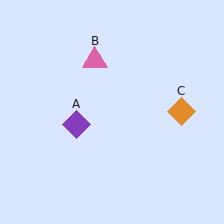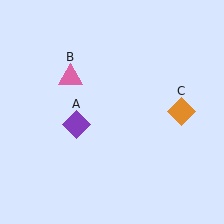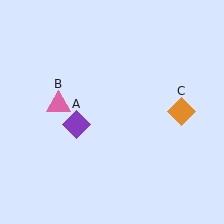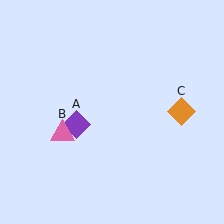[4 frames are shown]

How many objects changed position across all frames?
1 object changed position: pink triangle (object B).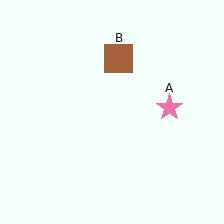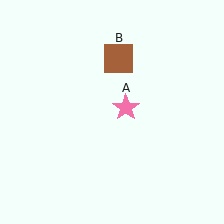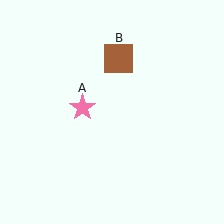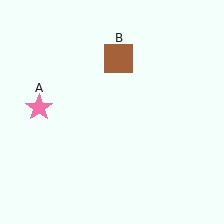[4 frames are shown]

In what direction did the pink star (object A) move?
The pink star (object A) moved left.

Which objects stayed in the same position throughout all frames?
Brown square (object B) remained stationary.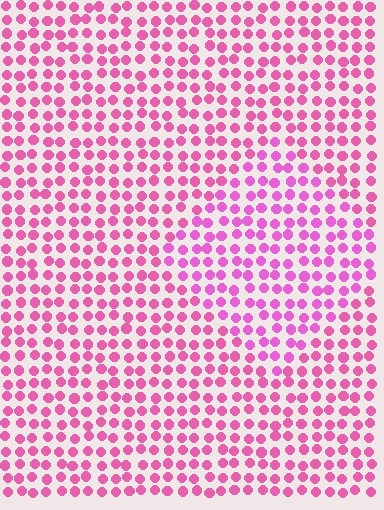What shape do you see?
I see a diamond.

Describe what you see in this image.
The image is filled with small pink elements in a uniform arrangement. A diamond-shaped region is visible where the elements are tinted to a slightly different hue, forming a subtle color boundary.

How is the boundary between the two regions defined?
The boundary is defined purely by a slight shift in hue (about 17 degrees). Spacing, size, and orientation are identical on both sides.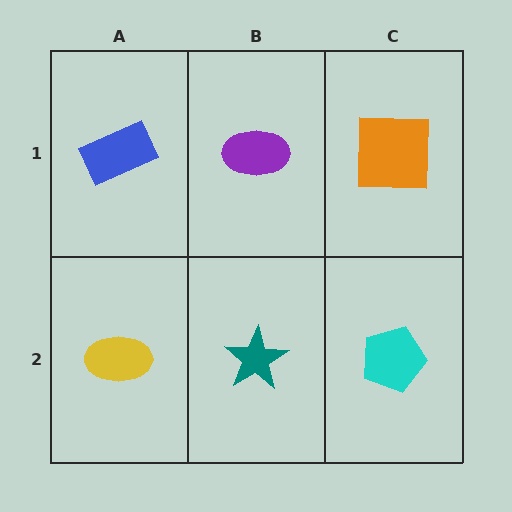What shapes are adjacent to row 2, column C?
An orange square (row 1, column C), a teal star (row 2, column B).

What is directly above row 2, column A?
A blue rectangle.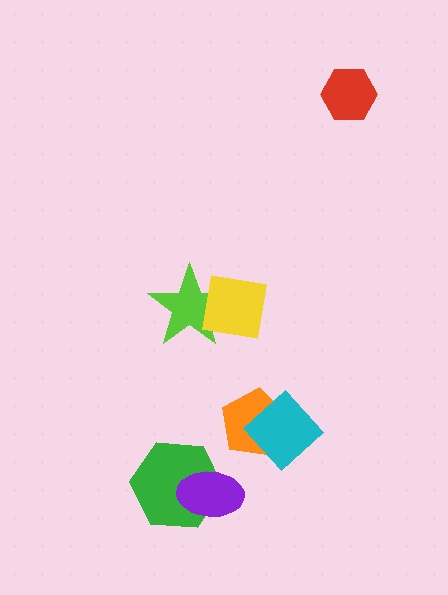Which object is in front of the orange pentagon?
The cyan diamond is in front of the orange pentagon.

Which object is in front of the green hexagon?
The purple ellipse is in front of the green hexagon.